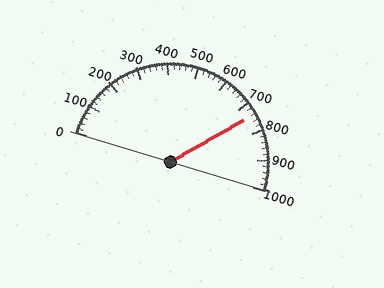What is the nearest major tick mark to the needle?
The nearest major tick mark is 700.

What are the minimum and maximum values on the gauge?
The gauge ranges from 0 to 1000.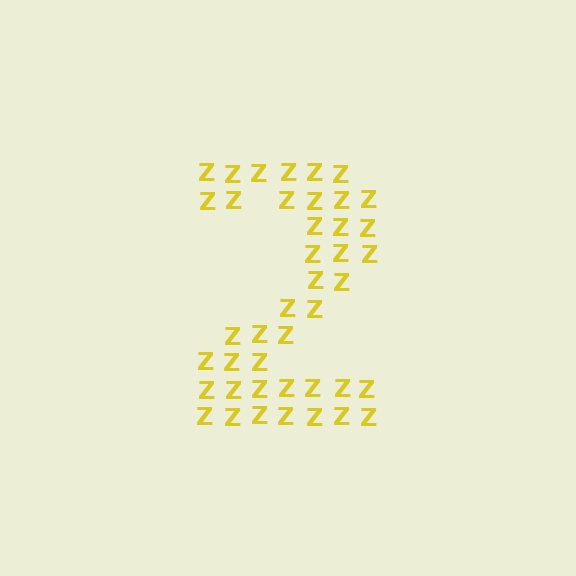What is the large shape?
The large shape is the digit 2.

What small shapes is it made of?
It is made of small letter Z's.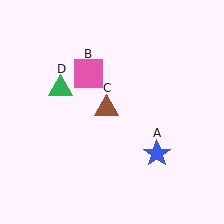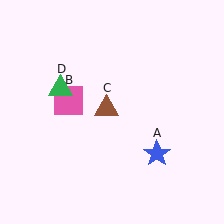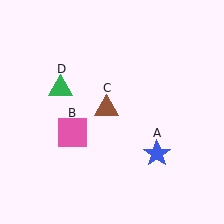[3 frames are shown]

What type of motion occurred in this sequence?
The pink square (object B) rotated counterclockwise around the center of the scene.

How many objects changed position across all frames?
1 object changed position: pink square (object B).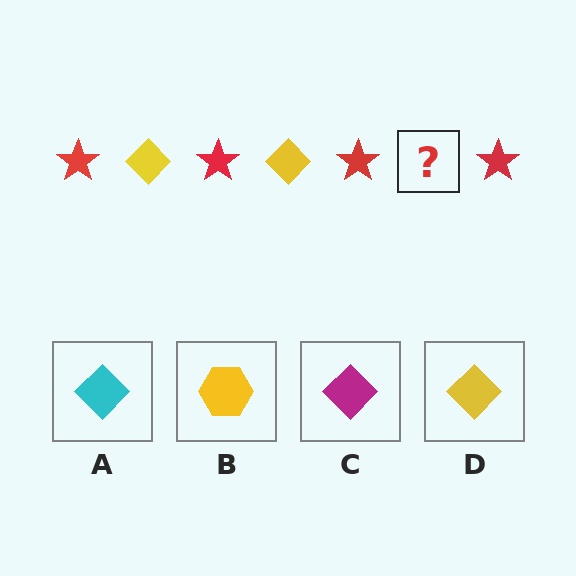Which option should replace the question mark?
Option D.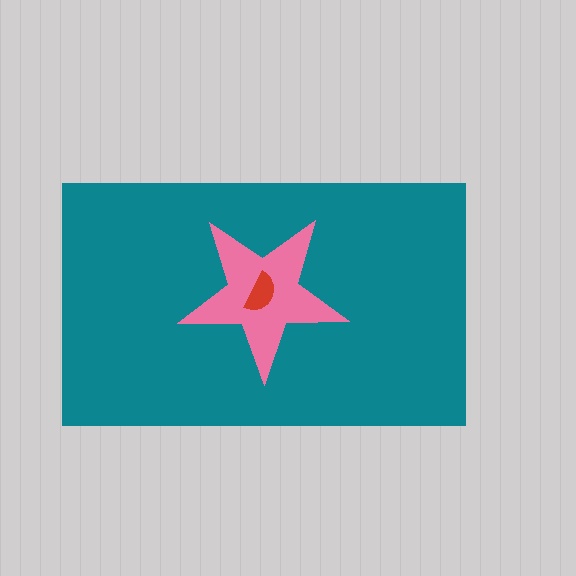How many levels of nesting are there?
3.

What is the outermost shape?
The teal rectangle.